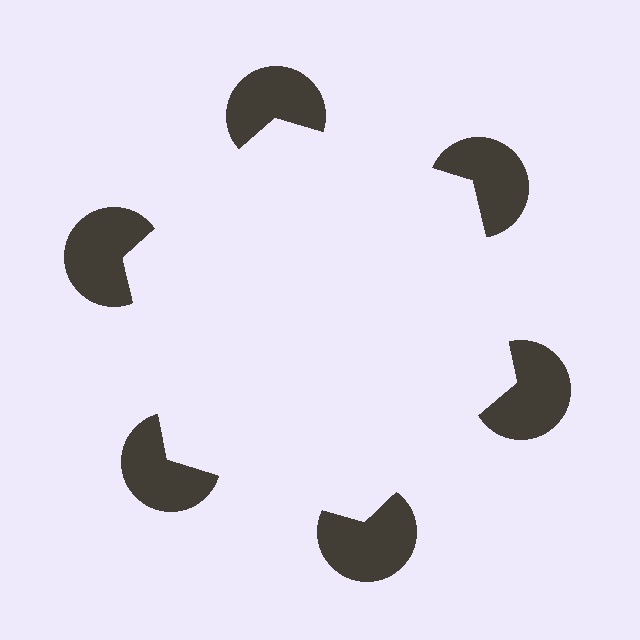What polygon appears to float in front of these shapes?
An illusory hexagon — its edges are inferred from the aligned wedge cuts in the pac-man discs, not physically drawn.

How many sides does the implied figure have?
6 sides.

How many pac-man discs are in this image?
There are 6 — one at each vertex of the illusory hexagon.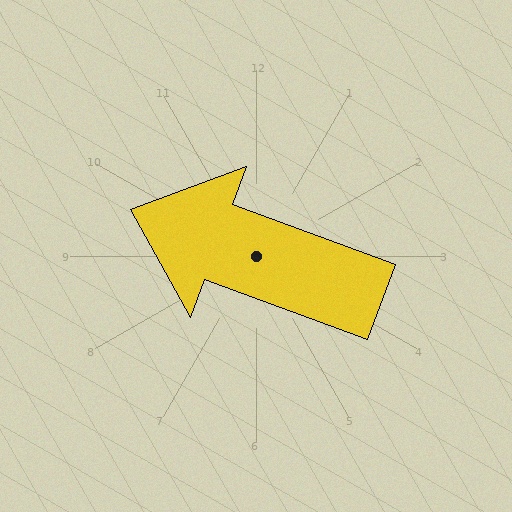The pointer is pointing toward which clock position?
Roughly 10 o'clock.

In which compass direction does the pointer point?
West.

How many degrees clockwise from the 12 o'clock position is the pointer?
Approximately 290 degrees.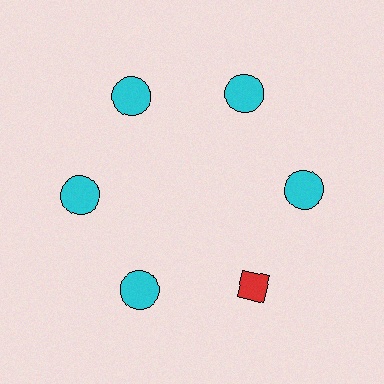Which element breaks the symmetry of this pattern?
The red diamond at roughly the 5 o'clock position breaks the symmetry. All other shapes are cyan circles.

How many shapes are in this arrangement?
There are 6 shapes arranged in a ring pattern.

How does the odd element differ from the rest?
It differs in both color (red instead of cyan) and shape (diamond instead of circle).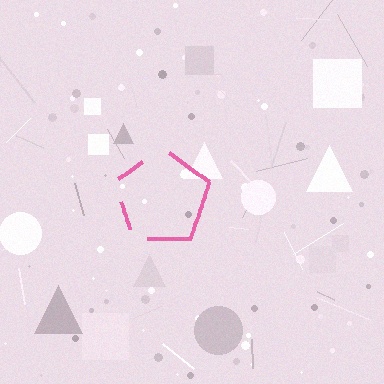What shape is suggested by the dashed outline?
The dashed outline suggests a pentagon.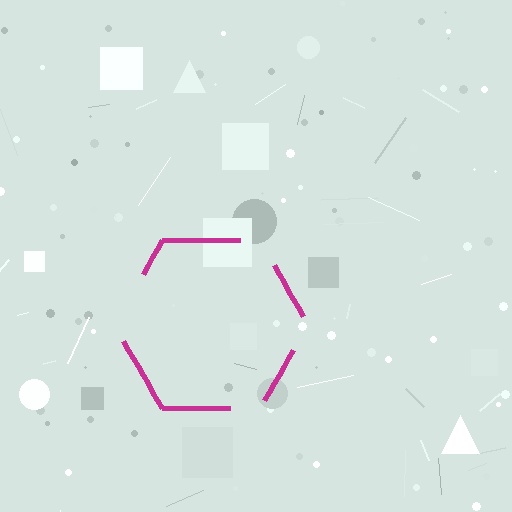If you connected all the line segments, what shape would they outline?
They would outline a hexagon.